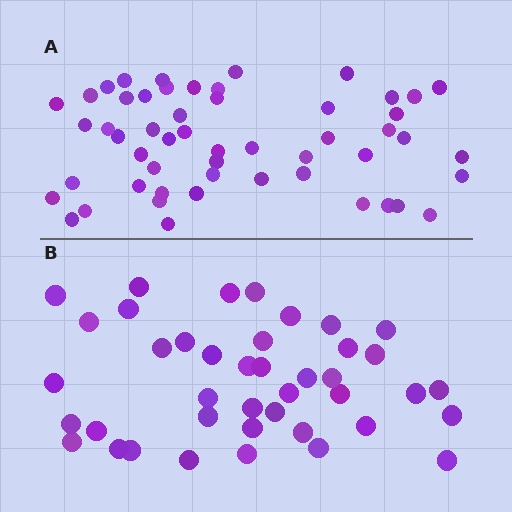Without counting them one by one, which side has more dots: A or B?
Region A (the top region) has more dots.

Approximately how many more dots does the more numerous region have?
Region A has roughly 12 or so more dots than region B.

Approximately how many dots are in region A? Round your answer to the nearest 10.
About 50 dots. (The exact count is 53, which rounds to 50.)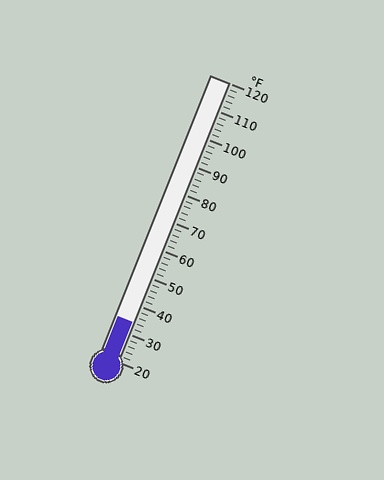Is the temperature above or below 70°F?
The temperature is below 70°F.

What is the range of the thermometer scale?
The thermometer scale ranges from 20°F to 120°F.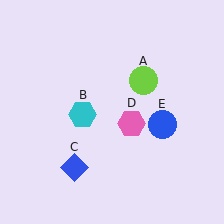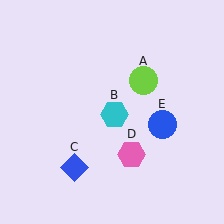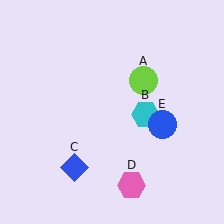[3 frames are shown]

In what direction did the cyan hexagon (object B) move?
The cyan hexagon (object B) moved right.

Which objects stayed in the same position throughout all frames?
Lime circle (object A) and blue diamond (object C) and blue circle (object E) remained stationary.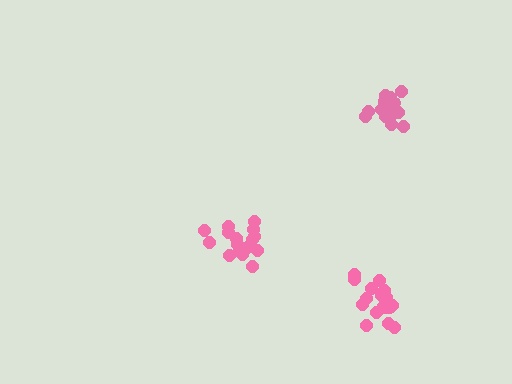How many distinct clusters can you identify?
There are 3 distinct clusters.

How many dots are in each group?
Group 1: 16 dots, Group 2: 17 dots, Group 3: 18 dots (51 total).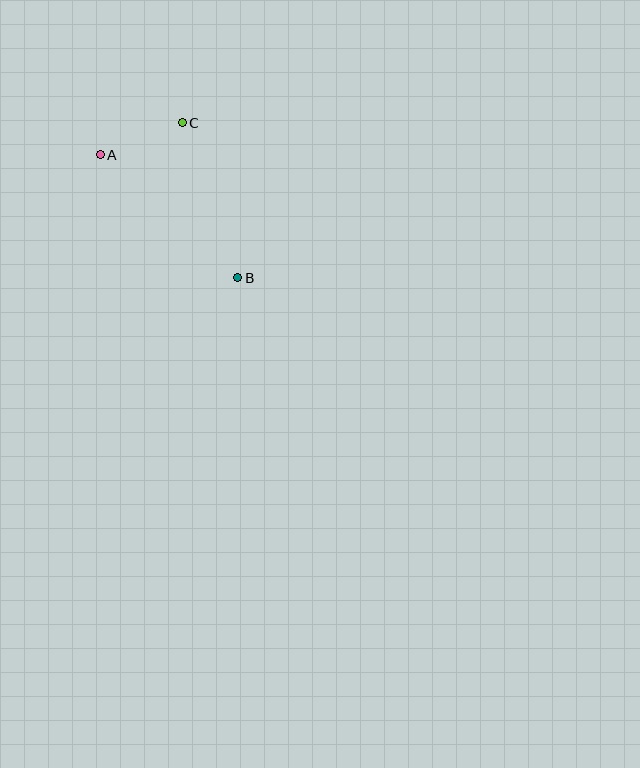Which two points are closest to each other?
Points A and C are closest to each other.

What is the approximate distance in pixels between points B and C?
The distance between B and C is approximately 165 pixels.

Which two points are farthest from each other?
Points A and B are farthest from each other.